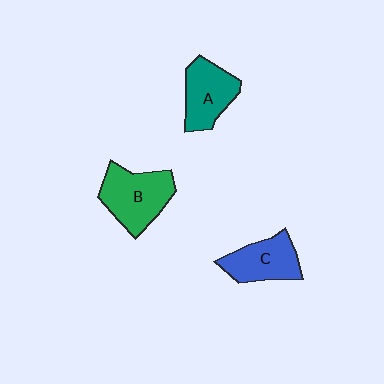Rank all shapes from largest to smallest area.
From largest to smallest: B (green), A (teal), C (blue).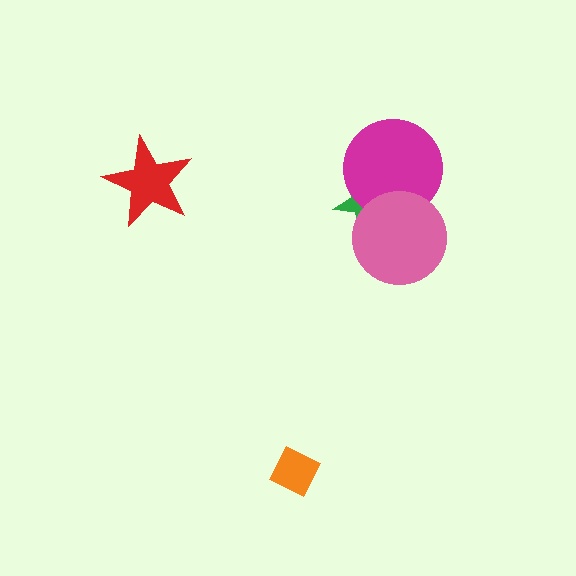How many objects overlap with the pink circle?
2 objects overlap with the pink circle.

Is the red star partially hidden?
No, no other shape covers it.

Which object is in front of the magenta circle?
The pink circle is in front of the magenta circle.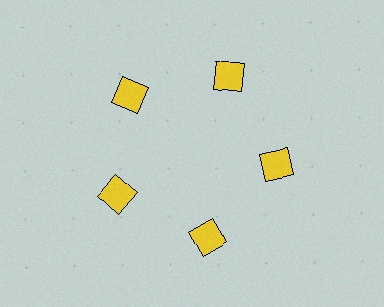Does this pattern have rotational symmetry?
Yes, this pattern has 5-fold rotational symmetry. It looks the same after rotating 72 degrees around the center.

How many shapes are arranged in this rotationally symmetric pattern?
There are 5 shapes, arranged in 5 groups of 1.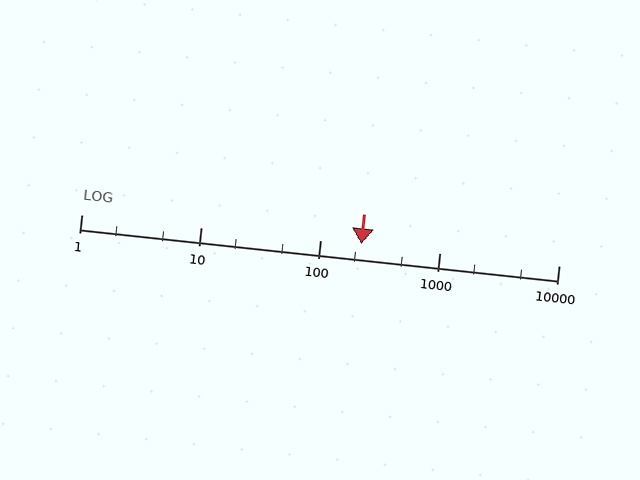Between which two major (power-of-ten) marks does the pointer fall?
The pointer is between 100 and 1000.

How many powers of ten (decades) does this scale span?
The scale spans 4 decades, from 1 to 10000.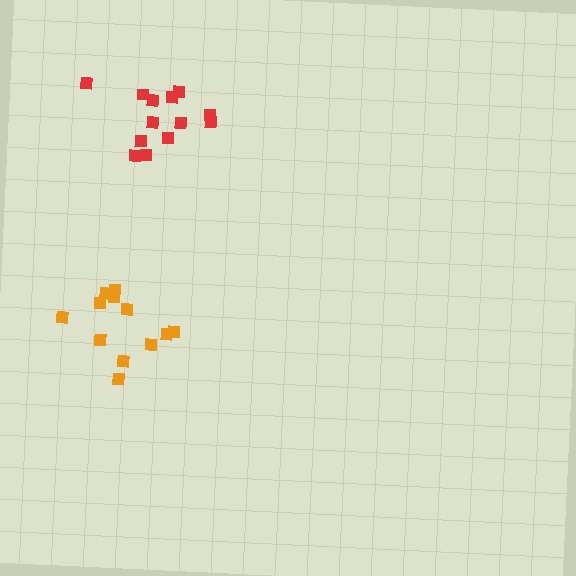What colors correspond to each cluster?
The clusters are colored: red, orange.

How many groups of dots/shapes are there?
There are 2 groups.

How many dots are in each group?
Group 1: 13 dots, Group 2: 12 dots (25 total).